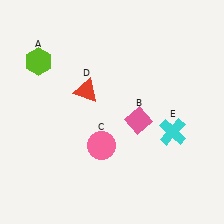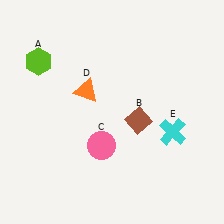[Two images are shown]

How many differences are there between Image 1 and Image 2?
There are 2 differences between the two images.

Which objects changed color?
B changed from pink to brown. D changed from red to orange.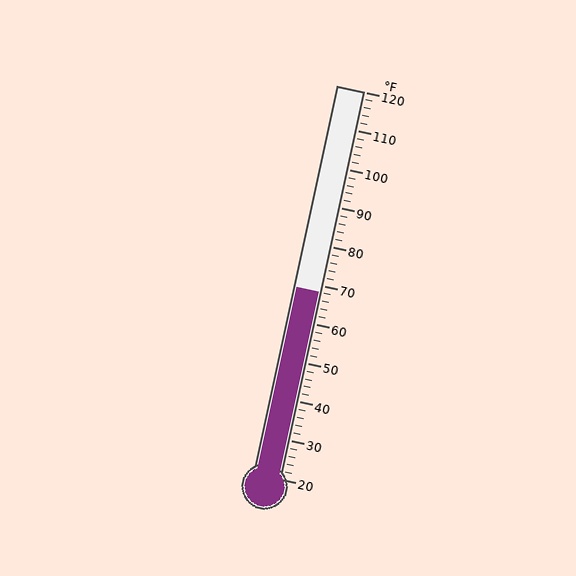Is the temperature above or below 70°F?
The temperature is below 70°F.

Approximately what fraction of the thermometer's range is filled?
The thermometer is filled to approximately 50% of its range.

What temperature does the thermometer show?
The thermometer shows approximately 68°F.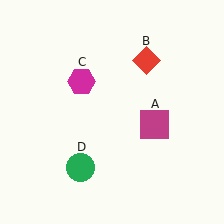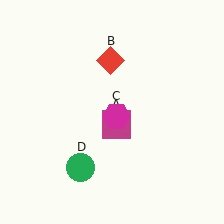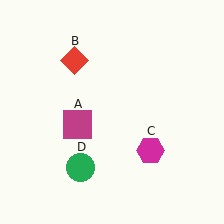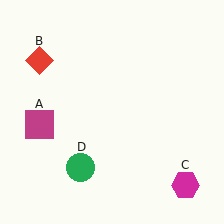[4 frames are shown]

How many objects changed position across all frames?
3 objects changed position: magenta square (object A), red diamond (object B), magenta hexagon (object C).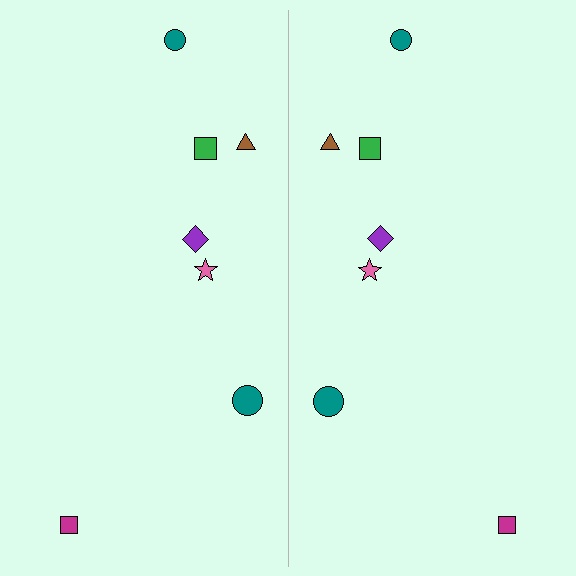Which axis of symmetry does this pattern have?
The pattern has a vertical axis of symmetry running through the center of the image.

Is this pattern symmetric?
Yes, this pattern has bilateral (reflection) symmetry.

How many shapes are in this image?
There are 14 shapes in this image.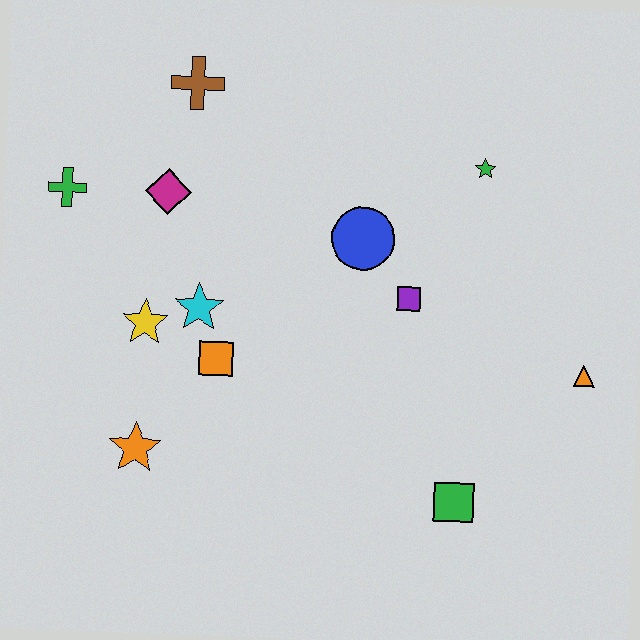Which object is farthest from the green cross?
The orange triangle is farthest from the green cross.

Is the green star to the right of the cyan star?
Yes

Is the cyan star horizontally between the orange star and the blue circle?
Yes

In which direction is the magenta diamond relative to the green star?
The magenta diamond is to the left of the green star.